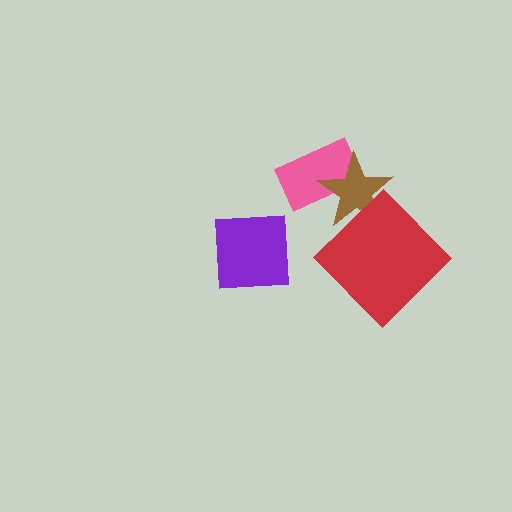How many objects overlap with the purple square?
0 objects overlap with the purple square.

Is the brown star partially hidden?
Yes, it is partially covered by another shape.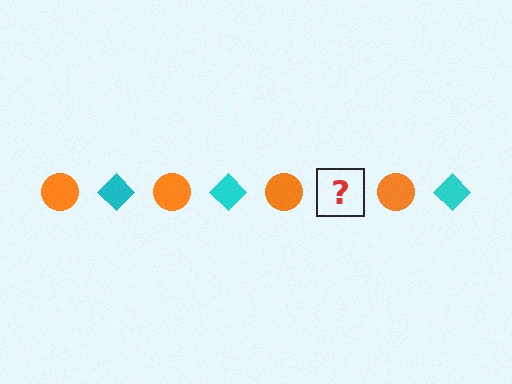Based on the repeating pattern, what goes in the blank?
The blank should be a cyan diamond.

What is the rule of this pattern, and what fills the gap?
The rule is that the pattern alternates between orange circle and cyan diamond. The gap should be filled with a cyan diamond.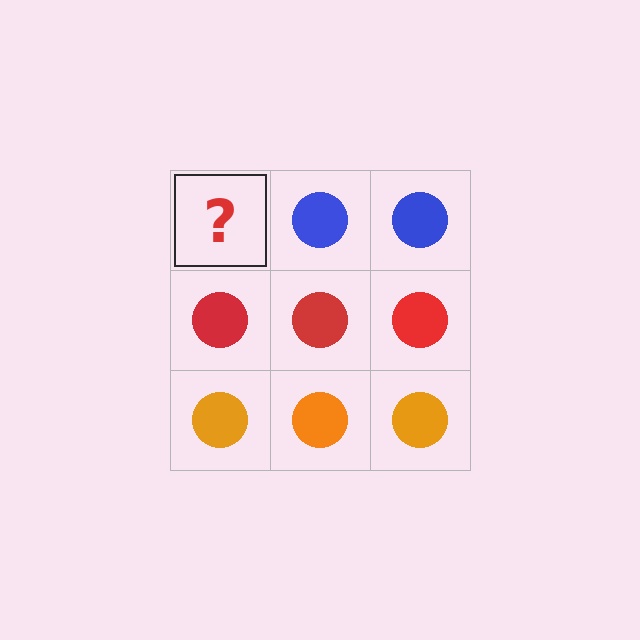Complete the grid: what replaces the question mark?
The question mark should be replaced with a blue circle.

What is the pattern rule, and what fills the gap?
The rule is that each row has a consistent color. The gap should be filled with a blue circle.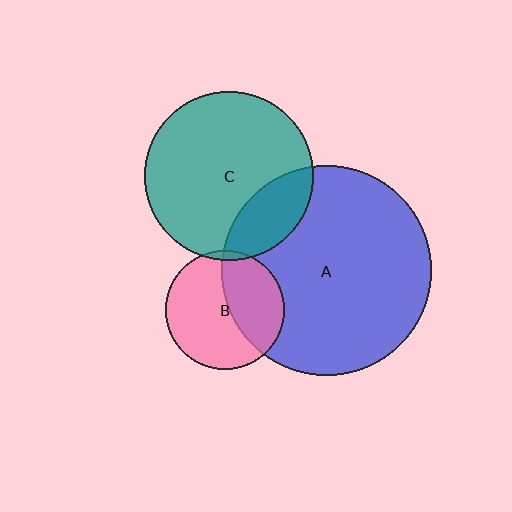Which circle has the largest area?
Circle A (blue).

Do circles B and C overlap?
Yes.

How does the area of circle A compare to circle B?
Approximately 3.1 times.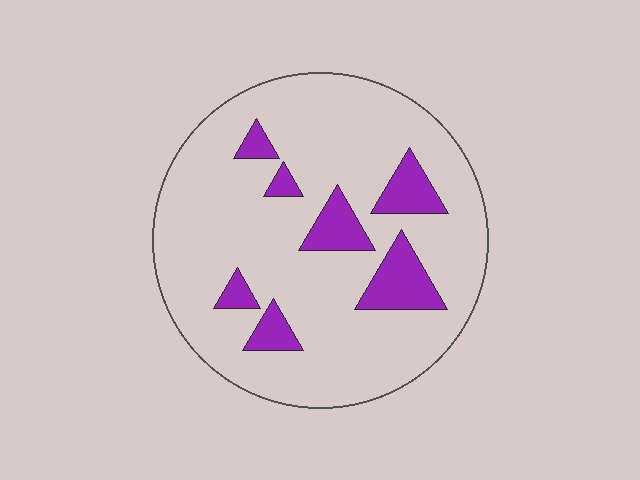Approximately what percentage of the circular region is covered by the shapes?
Approximately 15%.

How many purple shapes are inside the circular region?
7.